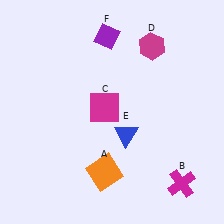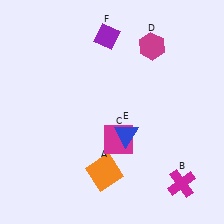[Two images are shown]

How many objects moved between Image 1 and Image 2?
1 object moved between the two images.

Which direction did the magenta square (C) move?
The magenta square (C) moved down.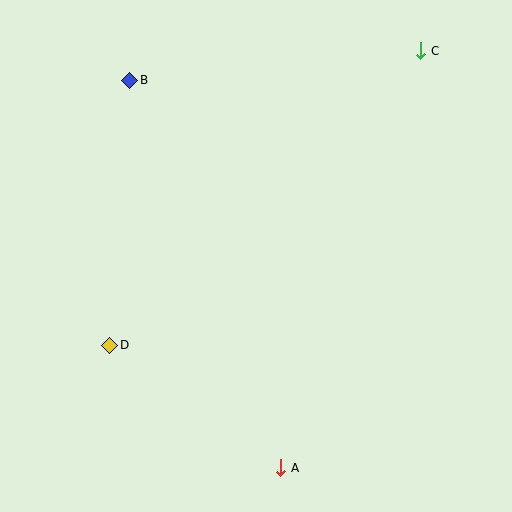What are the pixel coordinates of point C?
Point C is at (421, 51).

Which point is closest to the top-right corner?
Point C is closest to the top-right corner.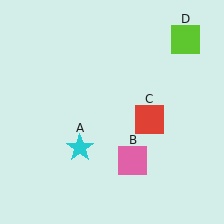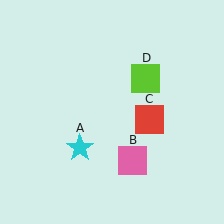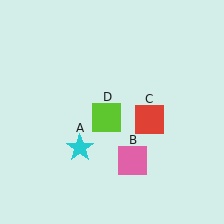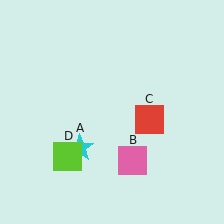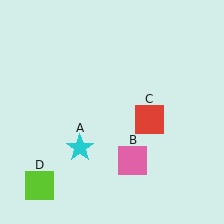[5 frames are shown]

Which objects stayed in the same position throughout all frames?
Cyan star (object A) and pink square (object B) and red square (object C) remained stationary.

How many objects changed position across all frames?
1 object changed position: lime square (object D).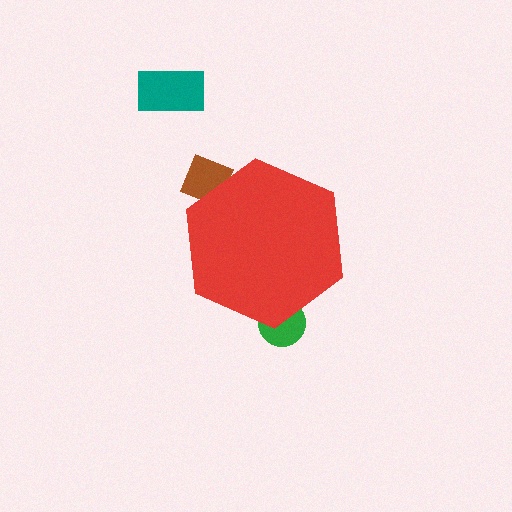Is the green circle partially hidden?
Yes, the green circle is partially hidden behind the red hexagon.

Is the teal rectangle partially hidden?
No, the teal rectangle is fully visible.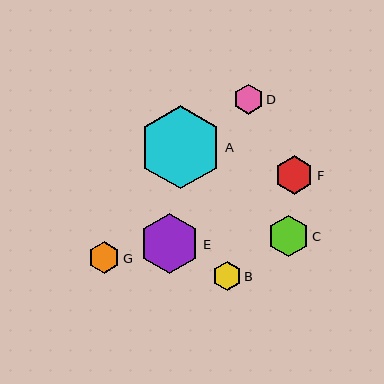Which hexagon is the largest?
Hexagon A is the largest with a size of approximately 83 pixels.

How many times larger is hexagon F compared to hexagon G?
Hexagon F is approximately 1.2 times the size of hexagon G.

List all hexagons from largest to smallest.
From largest to smallest: A, E, C, F, G, D, B.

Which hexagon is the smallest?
Hexagon B is the smallest with a size of approximately 29 pixels.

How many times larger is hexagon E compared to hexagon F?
Hexagon E is approximately 1.6 times the size of hexagon F.